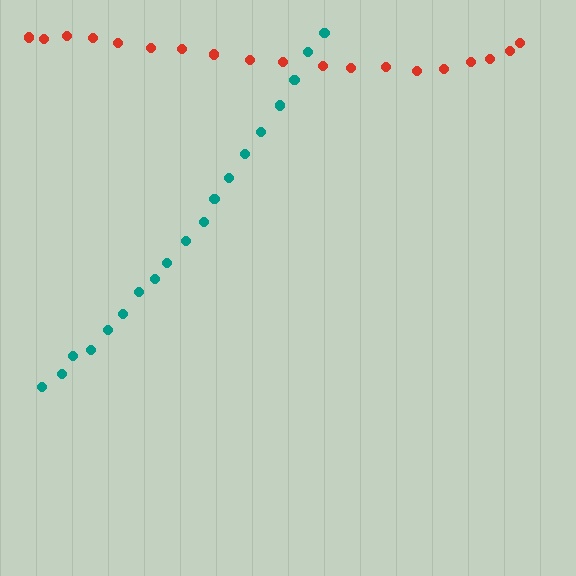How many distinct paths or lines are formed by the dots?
There are 2 distinct paths.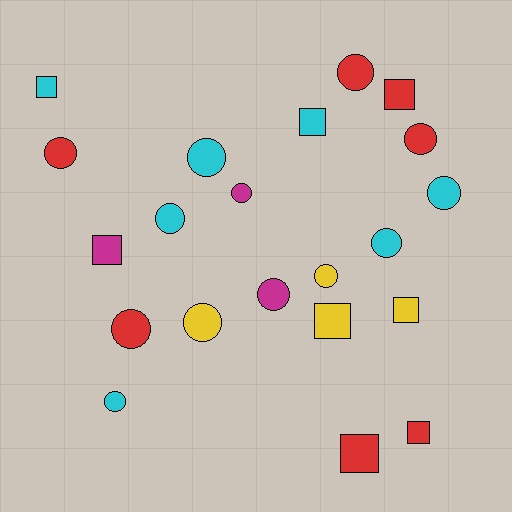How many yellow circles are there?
There are 2 yellow circles.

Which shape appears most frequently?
Circle, with 13 objects.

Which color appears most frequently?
Red, with 7 objects.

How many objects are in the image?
There are 21 objects.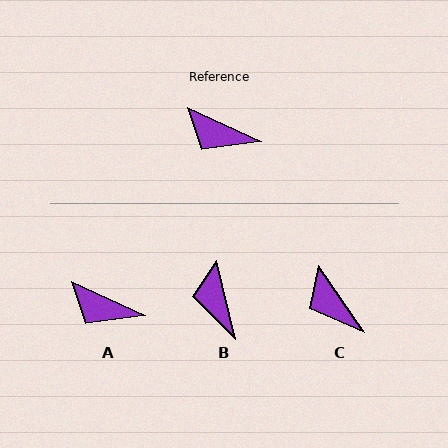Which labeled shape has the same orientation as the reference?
A.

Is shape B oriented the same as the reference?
No, it is off by about 52 degrees.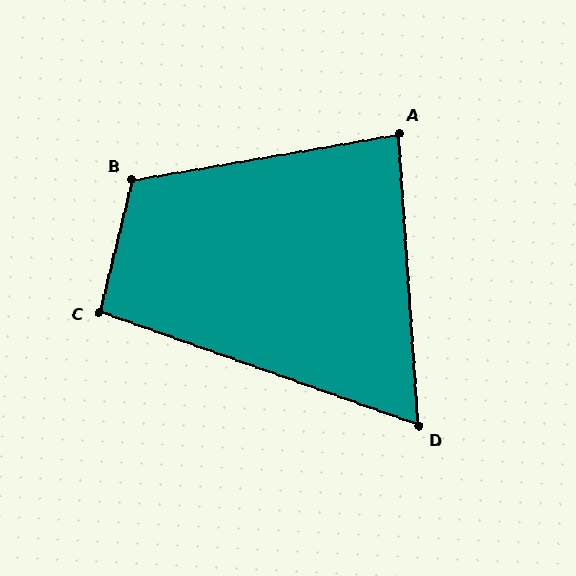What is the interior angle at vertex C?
Approximately 96 degrees (obtuse).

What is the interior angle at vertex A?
Approximately 84 degrees (acute).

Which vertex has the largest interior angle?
B, at approximately 113 degrees.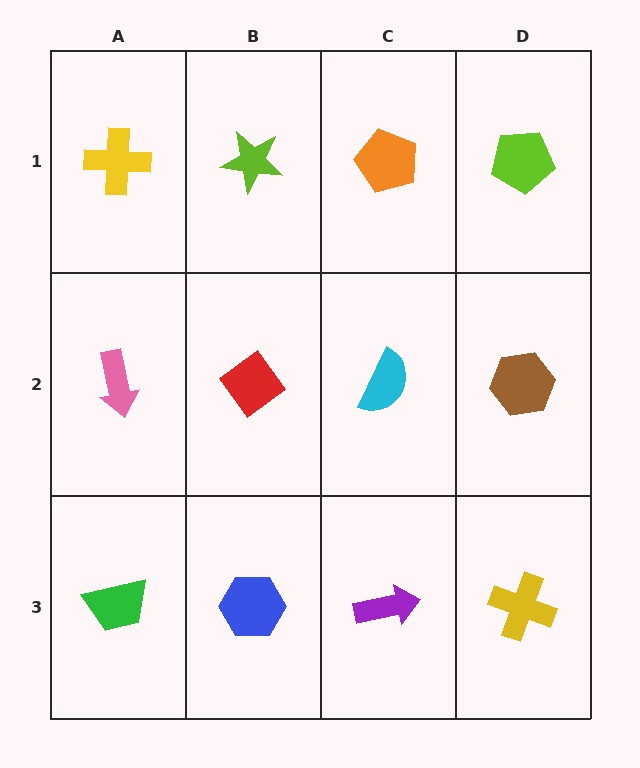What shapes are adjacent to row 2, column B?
A lime star (row 1, column B), a blue hexagon (row 3, column B), a pink arrow (row 2, column A), a cyan semicircle (row 2, column C).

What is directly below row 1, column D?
A brown hexagon.